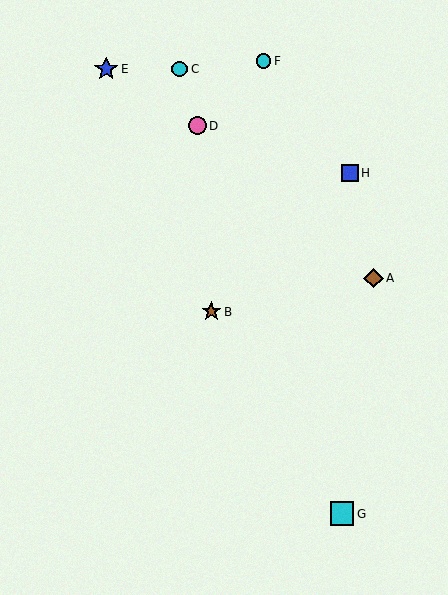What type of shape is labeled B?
Shape B is a brown star.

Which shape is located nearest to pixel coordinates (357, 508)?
The cyan square (labeled G) at (342, 514) is nearest to that location.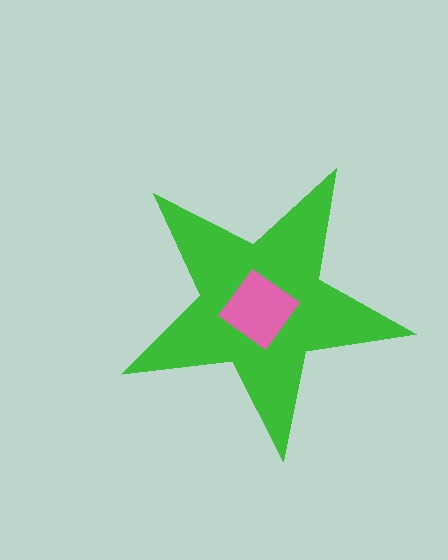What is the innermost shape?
The pink diamond.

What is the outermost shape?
The green star.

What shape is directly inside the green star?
The pink diamond.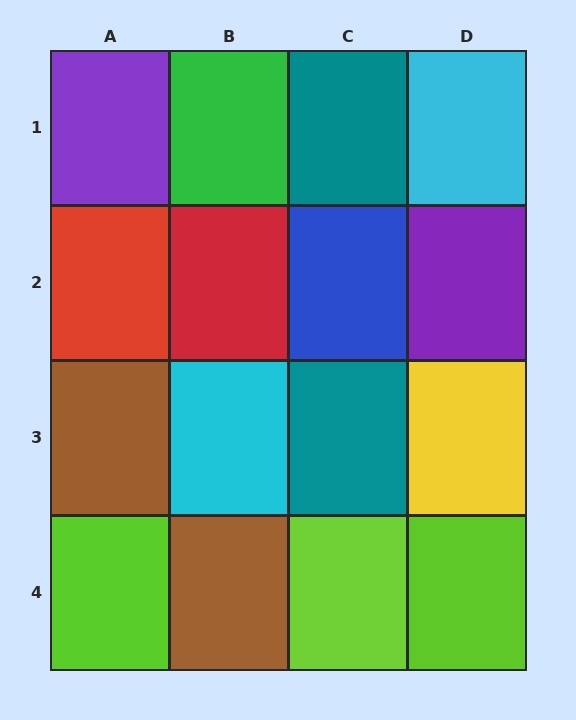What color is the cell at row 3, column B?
Cyan.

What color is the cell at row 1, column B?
Green.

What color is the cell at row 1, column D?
Cyan.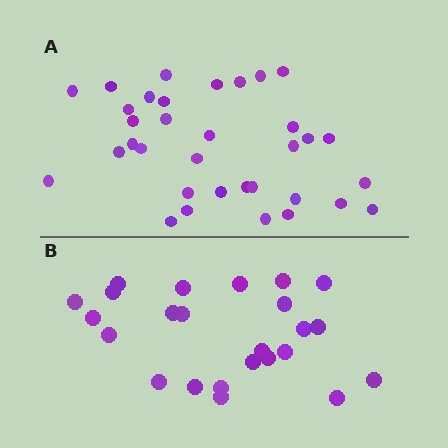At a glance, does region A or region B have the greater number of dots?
Region A (the top region) has more dots.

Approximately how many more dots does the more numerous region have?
Region A has roughly 10 or so more dots than region B.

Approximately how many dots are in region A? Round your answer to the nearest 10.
About 30 dots. (The exact count is 34, which rounds to 30.)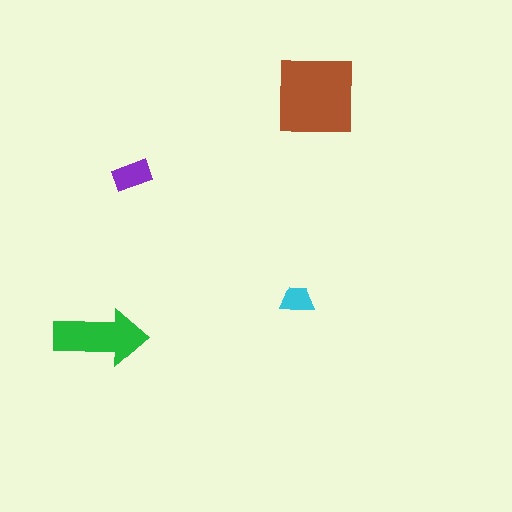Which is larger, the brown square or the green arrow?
The brown square.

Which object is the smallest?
The cyan trapezoid.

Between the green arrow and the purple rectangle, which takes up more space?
The green arrow.